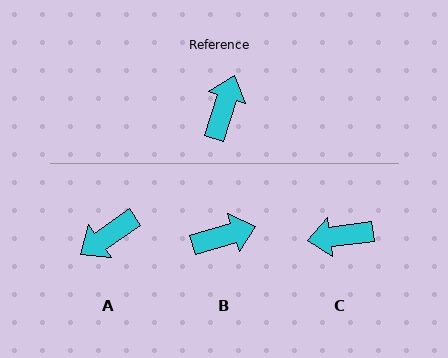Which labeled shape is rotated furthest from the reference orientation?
A, about 143 degrees away.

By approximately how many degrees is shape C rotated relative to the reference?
Approximately 116 degrees counter-clockwise.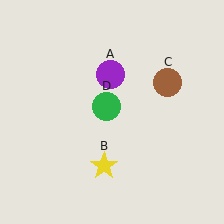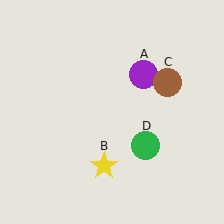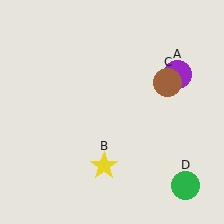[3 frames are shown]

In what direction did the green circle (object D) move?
The green circle (object D) moved down and to the right.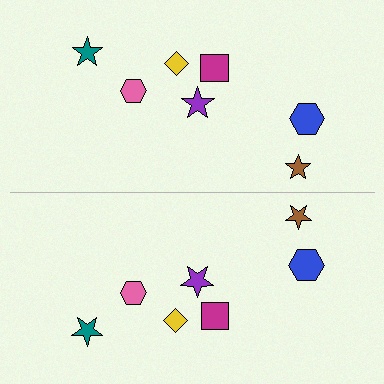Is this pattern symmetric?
Yes, this pattern has bilateral (reflection) symmetry.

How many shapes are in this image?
There are 14 shapes in this image.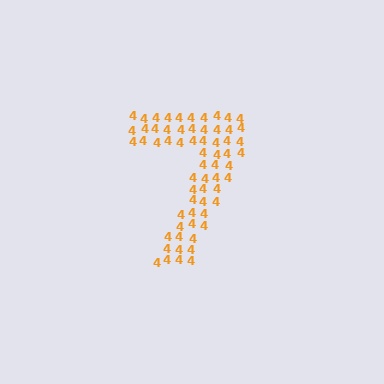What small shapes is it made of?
It is made of small digit 4's.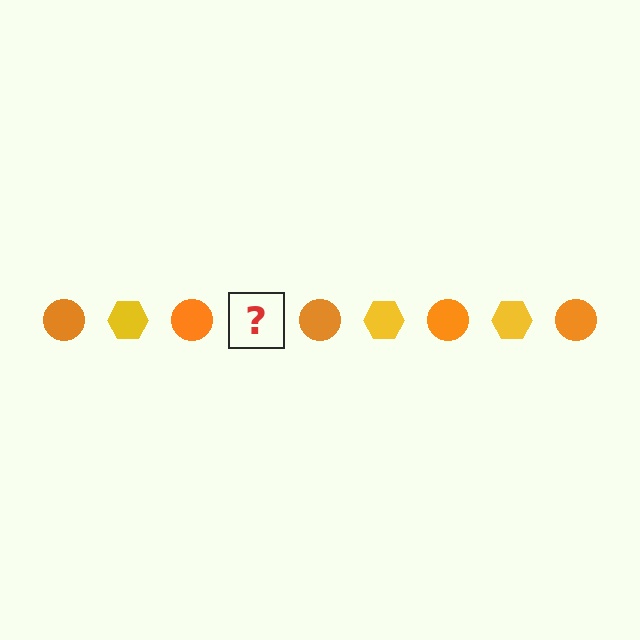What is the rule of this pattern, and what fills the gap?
The rule is that the pattern alternates between orange circle and yellow hexagon. The gap should be filled with a yellow hexagon.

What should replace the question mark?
The question mark should be replaced with a yellow hexagon.